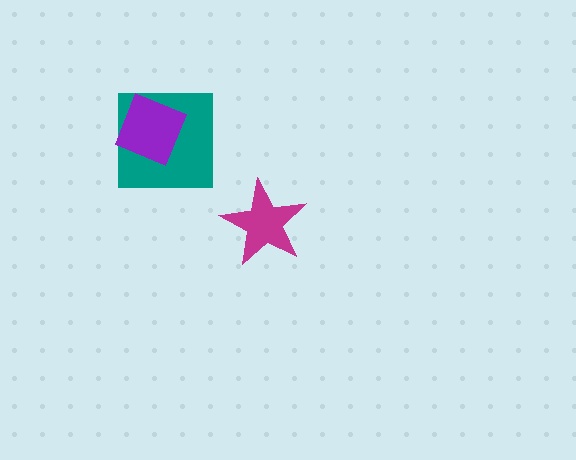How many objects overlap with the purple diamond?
1 object overlaps with the purple diamond.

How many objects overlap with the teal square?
1 object overlaps with the teal square.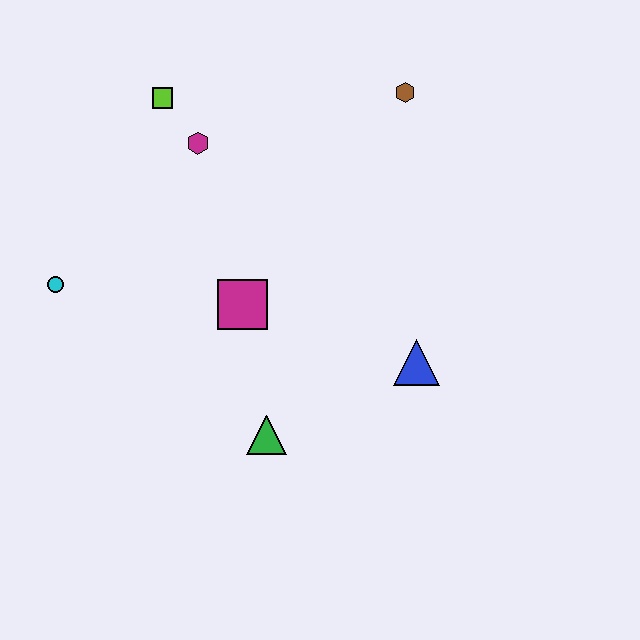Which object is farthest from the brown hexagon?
The cyan circle is farthest from the brown hexagon.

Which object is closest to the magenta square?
The green triangle is closest to the magenta square.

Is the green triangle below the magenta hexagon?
Yes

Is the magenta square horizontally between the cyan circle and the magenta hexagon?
No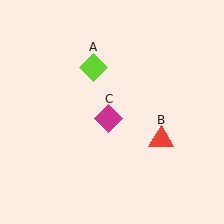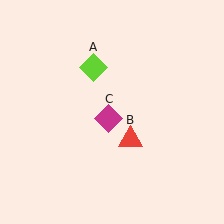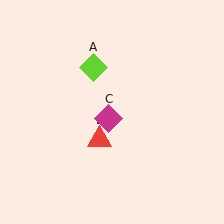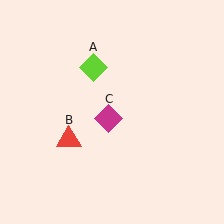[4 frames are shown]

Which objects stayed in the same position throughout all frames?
Lime diamond (object A) and magenta diamond (object C) remained stationary.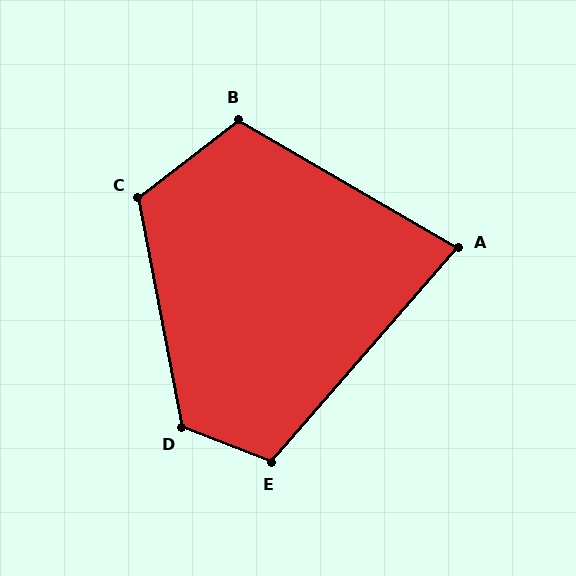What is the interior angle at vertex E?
Approximately 110 degrees (obtuse).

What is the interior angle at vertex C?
Approximately 117 degrees (obtuse).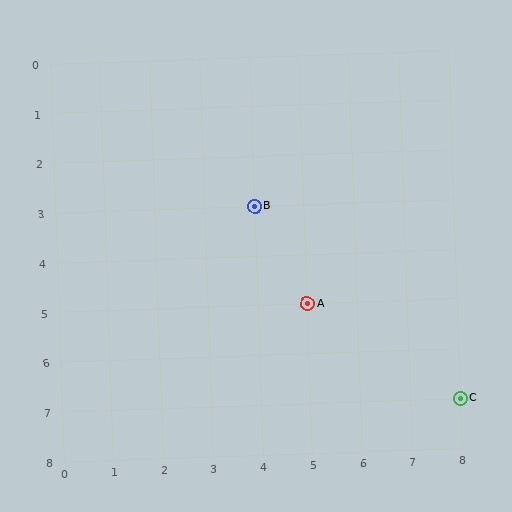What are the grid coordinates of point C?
Point C is at grid coordinates (8, 7).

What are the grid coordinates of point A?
Point A is at grid coordinates (5, 5).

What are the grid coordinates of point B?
Point B is at grid coordinates (4, 3).